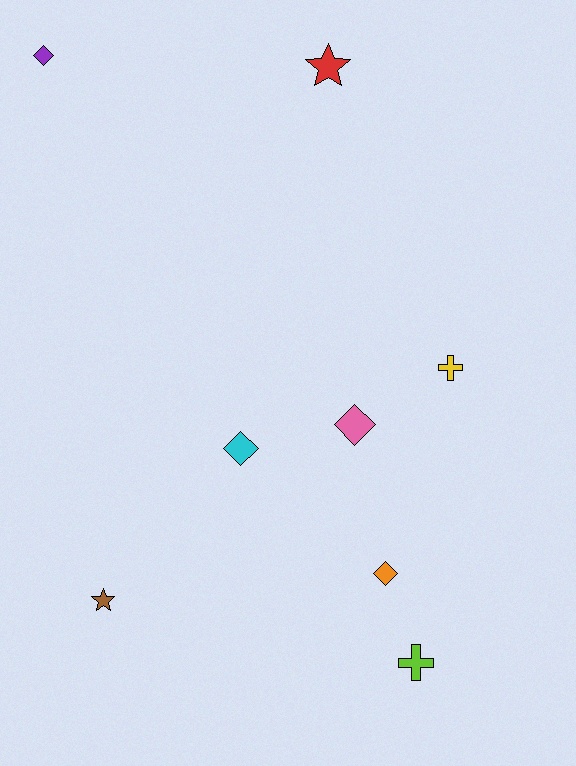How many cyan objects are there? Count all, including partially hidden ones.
There is 1 cyan object.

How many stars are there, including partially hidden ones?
There are 2 stars.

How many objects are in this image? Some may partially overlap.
There are 8 objects.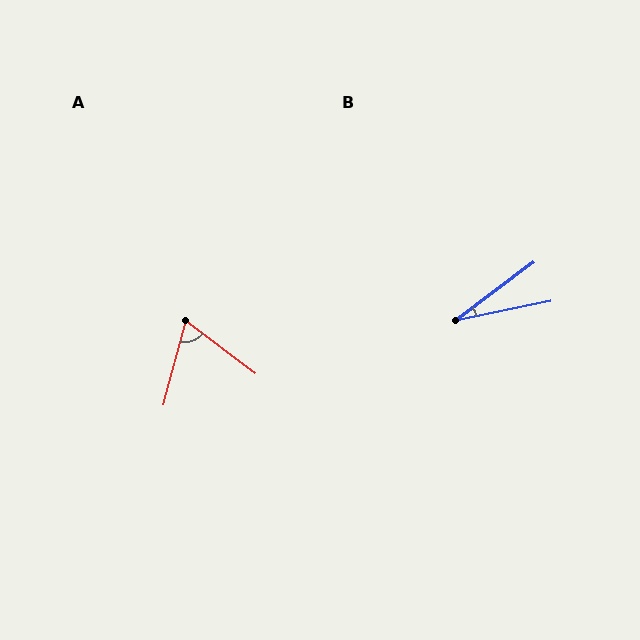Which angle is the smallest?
B, at approximately 25 degrees.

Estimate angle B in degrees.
Approximately 25 degrees.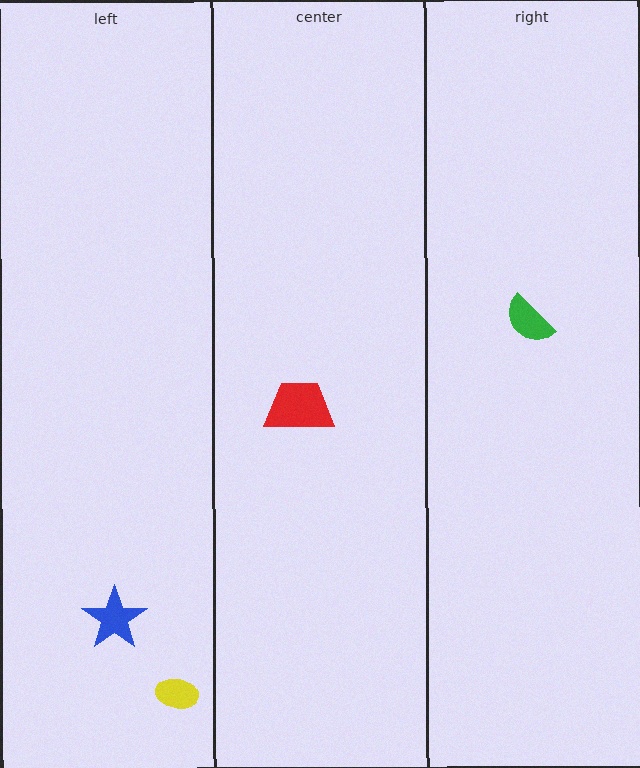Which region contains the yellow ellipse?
The left region.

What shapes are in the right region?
The green semicircle.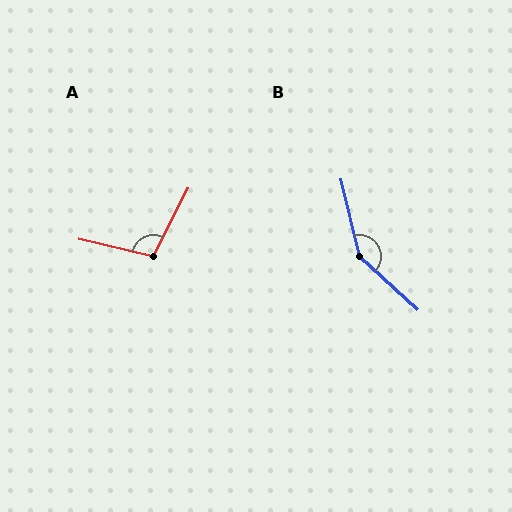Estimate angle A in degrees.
Approximately 104 degrees.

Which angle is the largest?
B, at approximately 146 degrees.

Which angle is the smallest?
A, at approximately 104 degrees.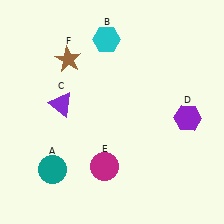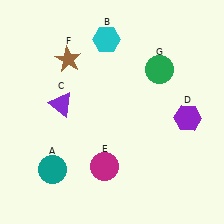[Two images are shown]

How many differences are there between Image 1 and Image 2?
There is 1 difference between the two images.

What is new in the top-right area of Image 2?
A green circle (G) was added in the top-right area of Image 2.